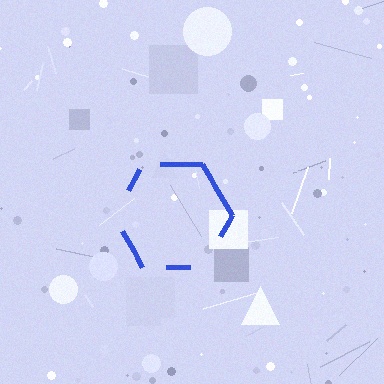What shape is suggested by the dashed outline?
The dashed outline suggests a hexagon.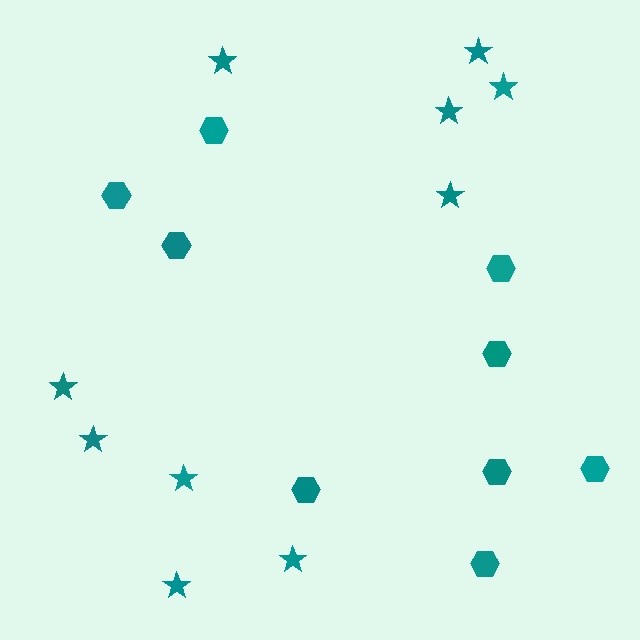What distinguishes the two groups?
There are 2 groups: one group of hexagons (9) and one group of stars (10).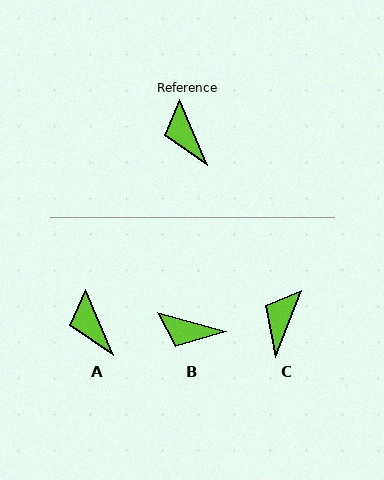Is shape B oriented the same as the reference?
No, it is off by about 51 degrees.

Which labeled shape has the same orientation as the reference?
A.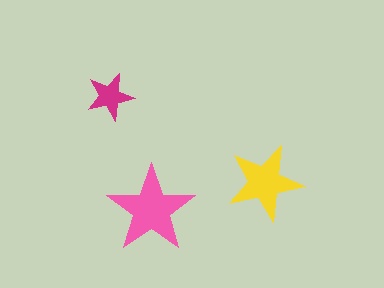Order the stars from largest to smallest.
the pink one, the yellow one, the magenta one.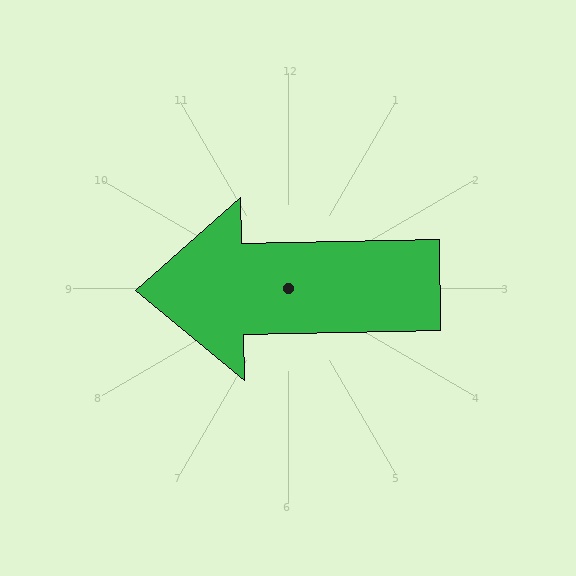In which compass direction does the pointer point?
West.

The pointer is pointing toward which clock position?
Roughly 9 o'clock.